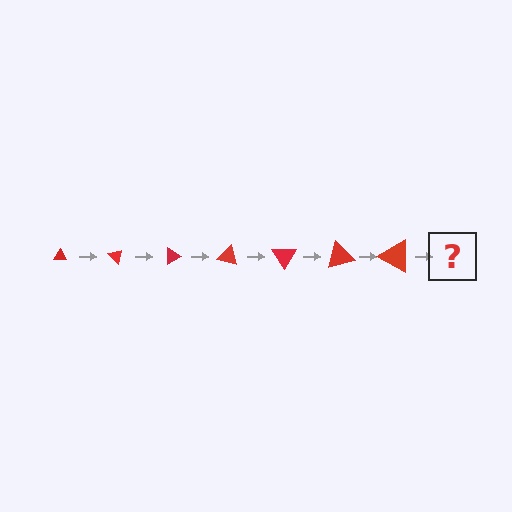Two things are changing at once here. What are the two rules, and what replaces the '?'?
The two rules are that the triangle grows larger each step and it rotates 45 degrees each step. The '?' should be a triangle, larger than the previous one and rotated 315 degrees from the start.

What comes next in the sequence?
The next element should be a triangle, larger than the previous one and rotated 315 degrees from the start.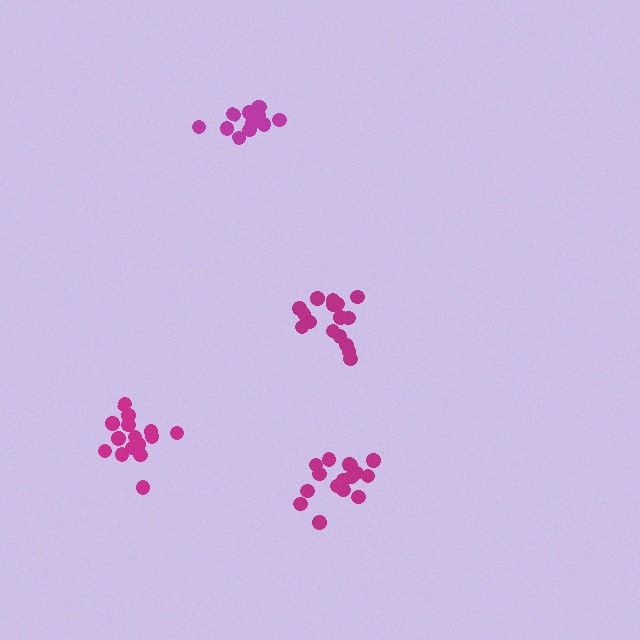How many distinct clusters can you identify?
There are 4 distinct clusters.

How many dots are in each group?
Group 1: 15 dots, Group 2: 17 dots, Group 3: 15 dots, Group 4: 16 dots (63 total).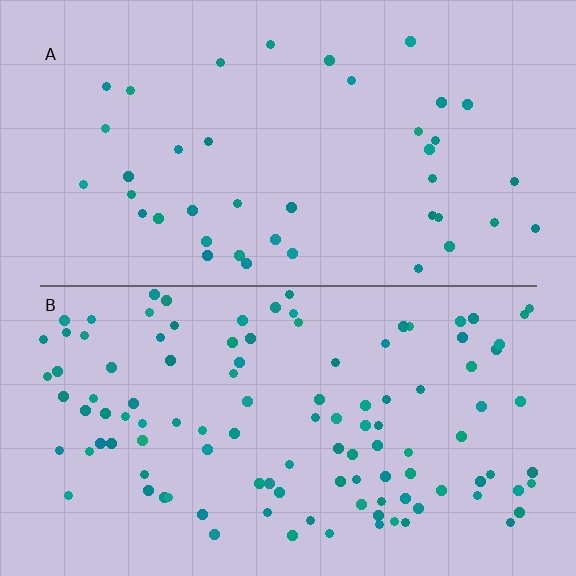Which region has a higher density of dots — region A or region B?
B (the bottom).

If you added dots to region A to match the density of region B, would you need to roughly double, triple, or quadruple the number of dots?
Approximately triple.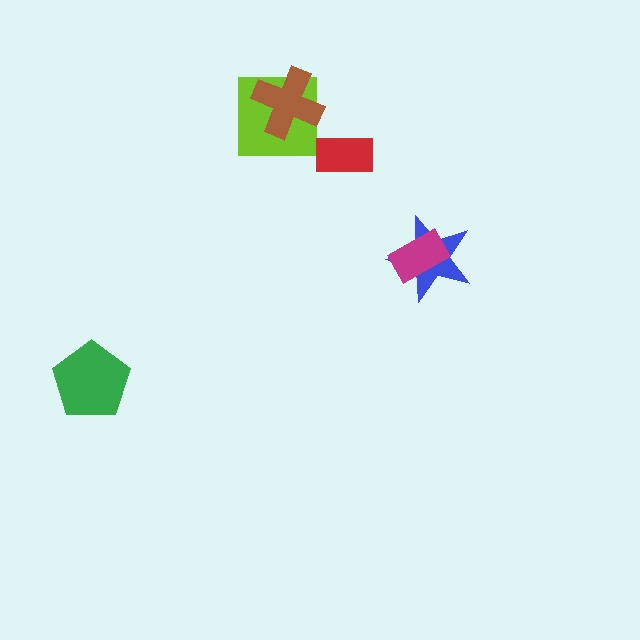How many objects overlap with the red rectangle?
0 objects overlap with the red rectangle.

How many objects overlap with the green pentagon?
0 objects overlap with the green pentagon.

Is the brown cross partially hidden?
No, no other shape covers it.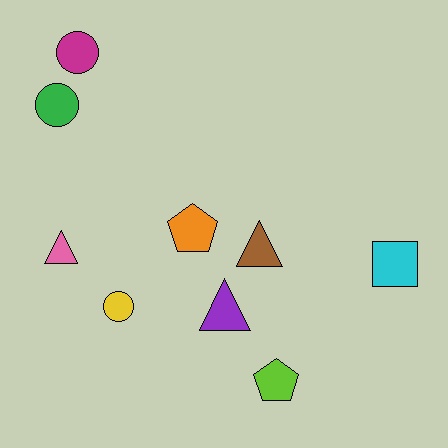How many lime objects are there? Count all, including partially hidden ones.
There is 1 lime object.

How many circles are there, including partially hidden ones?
There are 3 circles.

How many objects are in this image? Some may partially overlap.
There are 9 objects.